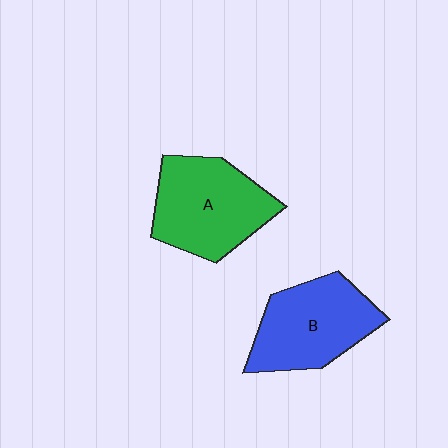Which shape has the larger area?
Shape A (green).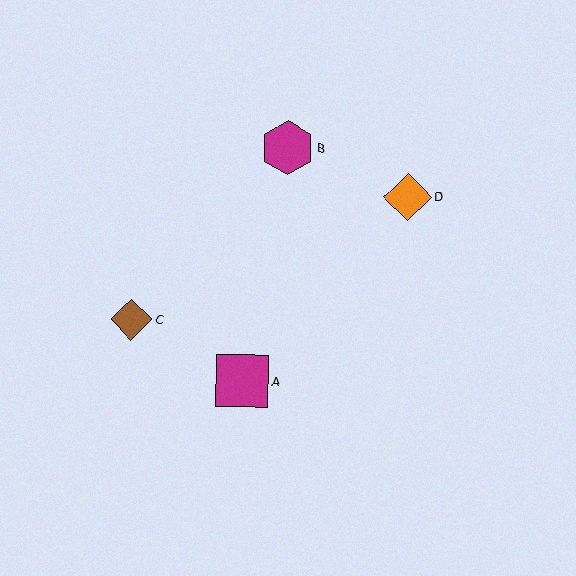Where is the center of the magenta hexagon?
The center of the magenta hexagon is at (288, 148).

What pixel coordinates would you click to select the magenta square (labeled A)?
Click at (242, 381) to select the magenta square A.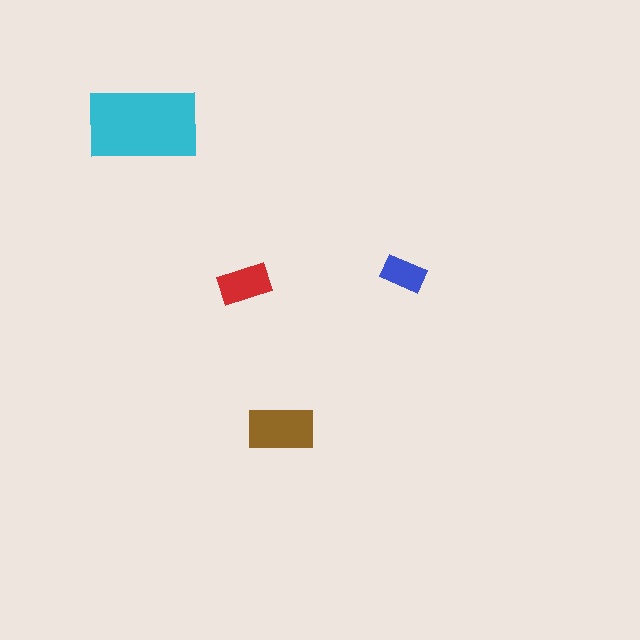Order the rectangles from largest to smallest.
the cyan one, the brown one, the red one, the blue one.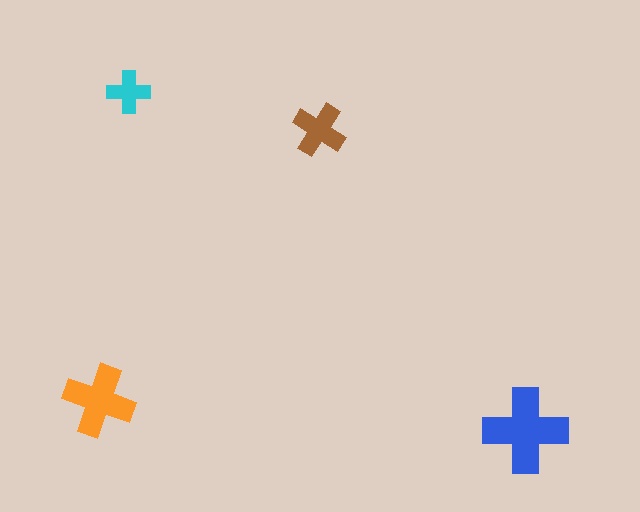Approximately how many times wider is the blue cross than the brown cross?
About 1.5 times wider.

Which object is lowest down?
The blue cross is bottommost.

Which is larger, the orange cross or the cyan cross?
The orange one.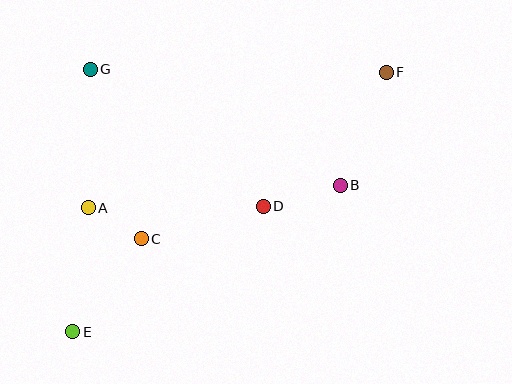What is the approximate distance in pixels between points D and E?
The distance between D and E is approximately 228 pixels.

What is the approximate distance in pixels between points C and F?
The distance between C and F is approximately 296 pixels.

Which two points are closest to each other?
Points A and C are closest to each other.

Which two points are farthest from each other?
Points E and F are farthest from each other.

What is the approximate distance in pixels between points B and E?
The distance between B and E is approximately 305 pixels.